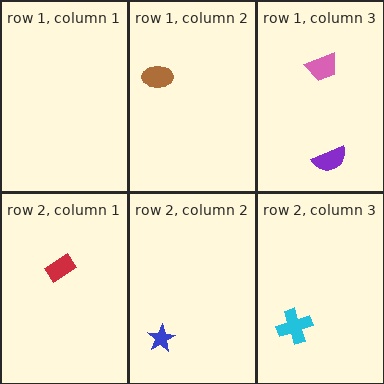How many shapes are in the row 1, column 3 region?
2.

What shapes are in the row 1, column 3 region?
The purple semicircle, the pink trapezoid.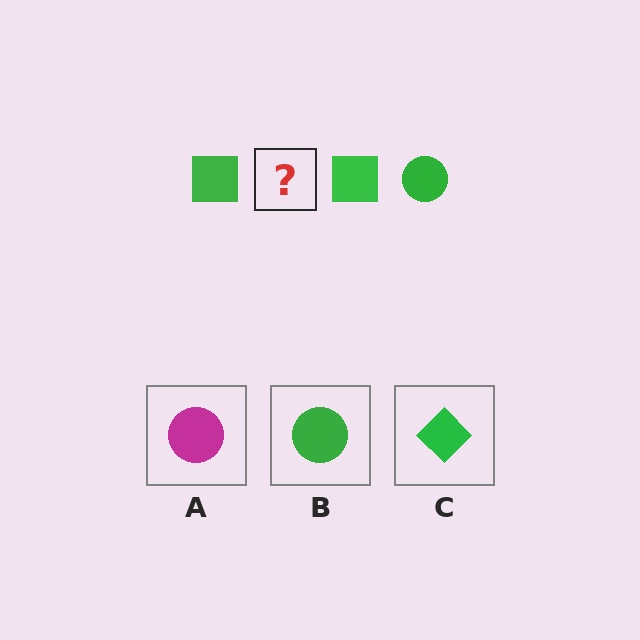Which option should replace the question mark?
Option B.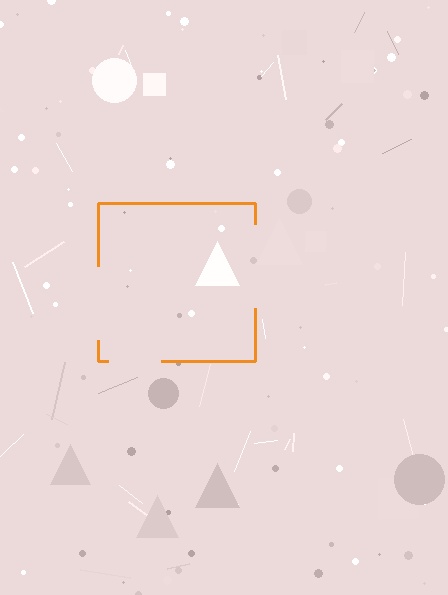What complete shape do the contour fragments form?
The contour fragments form a square.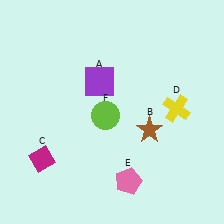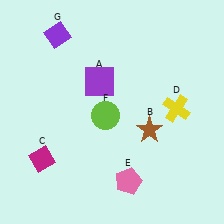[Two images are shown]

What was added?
A purple diamond (G) was added in Image 2.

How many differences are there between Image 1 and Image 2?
There is 1 difference between the two images.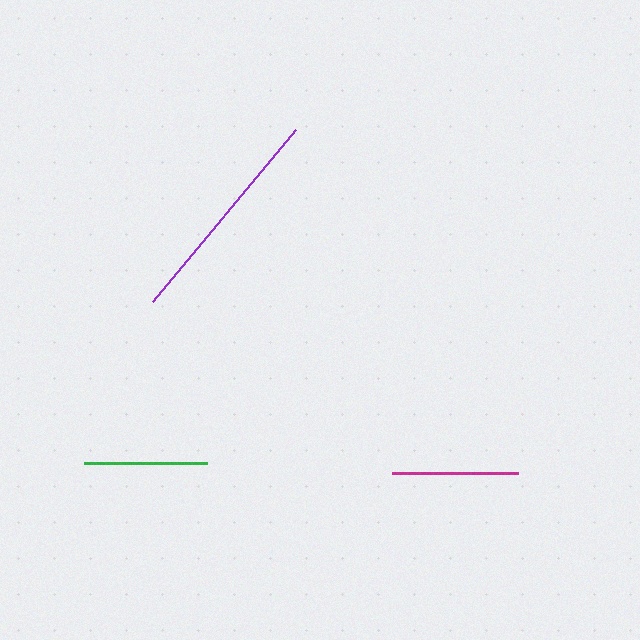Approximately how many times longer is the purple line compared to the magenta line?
The purple line is approximately 1.8 times the length of the magenta line.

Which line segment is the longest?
The purple line is the longest at approximately 224 pixels.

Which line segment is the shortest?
The green line is the shortest at approximately 123 pixels.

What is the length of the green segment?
The green segment is approximately 123 pixels long.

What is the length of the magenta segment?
The magenta segment is approximately 127 pixels long.